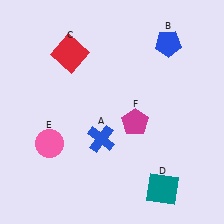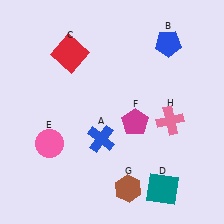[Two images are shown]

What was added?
A brown hexagon (G), a pink cross (H) were added in Image 2.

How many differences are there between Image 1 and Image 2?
There are 2 differences between the two images.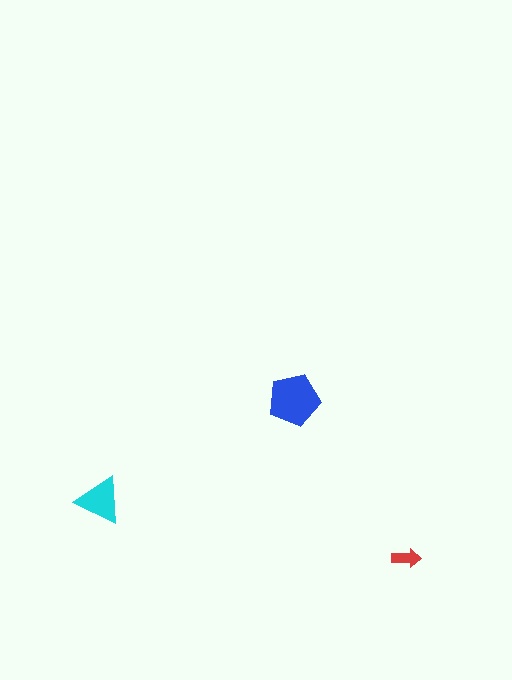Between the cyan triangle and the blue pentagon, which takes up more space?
The blue pentagon.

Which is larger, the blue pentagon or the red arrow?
The blue pentagon.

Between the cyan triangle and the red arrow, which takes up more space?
The cyan triangle.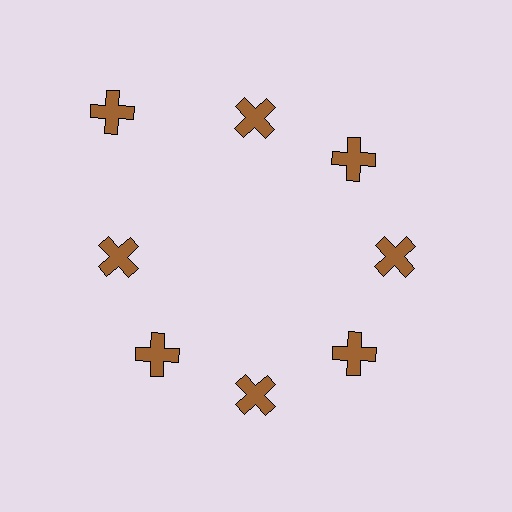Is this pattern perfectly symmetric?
No. The 8 brown crosses are arranged in a ring, but one element near the 10 o'clock position is pushed outward from the center, breaking the 8-fold rotational symmetry.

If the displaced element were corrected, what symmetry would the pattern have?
It would have 8-fold rotational symmetry — the pattern would map onto itself every 45 degrees.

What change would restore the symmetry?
The symmetry would be restored by moving it inward, back onto the ring so that all 8 crosses sit at equal angles and equal distance from the center.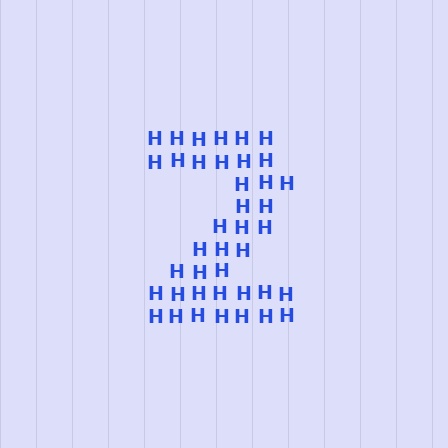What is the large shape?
The large shape is the digit 2.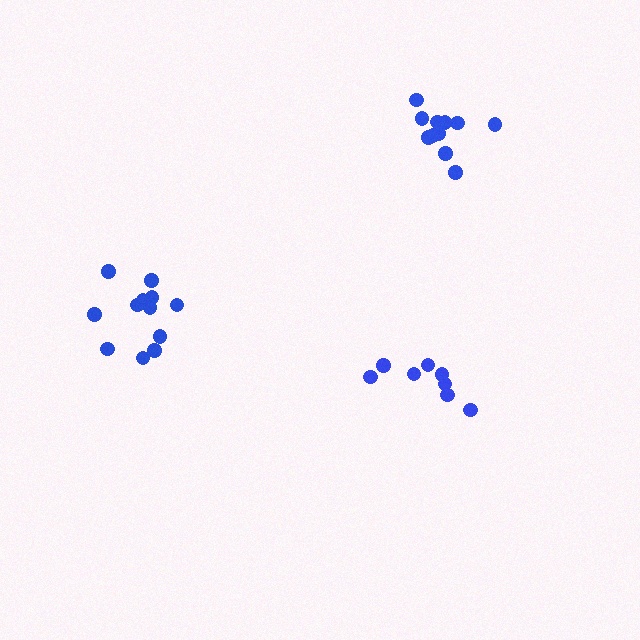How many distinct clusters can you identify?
There are 3 distinct clusters.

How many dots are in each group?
Group 1: 11 dots, Group 2: 8 dots, Group 3: 12 dots (31 total).